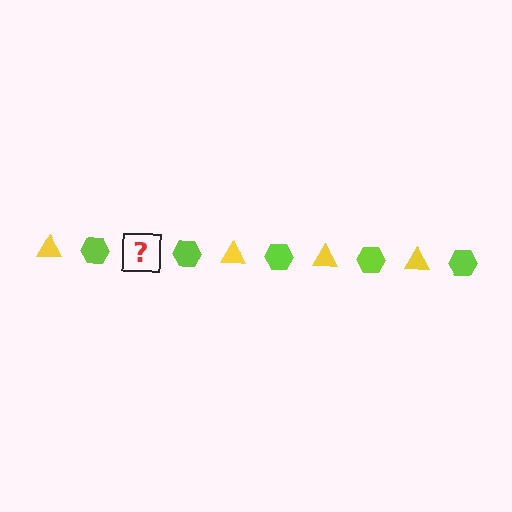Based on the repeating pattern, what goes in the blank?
The blank should be a yellow triangle.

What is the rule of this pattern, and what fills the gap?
The rule is that the pattern alternates between yellow triangle and lime hexagon. The gap should be filled with a yellow triangle.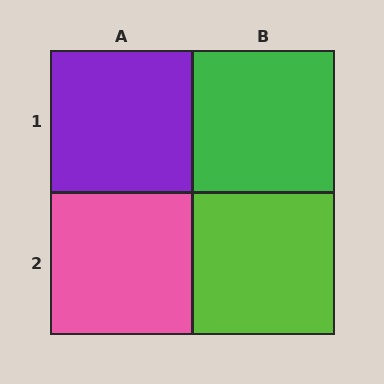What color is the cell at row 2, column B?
Lime.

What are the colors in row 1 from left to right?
Purple, green.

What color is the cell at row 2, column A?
Pink.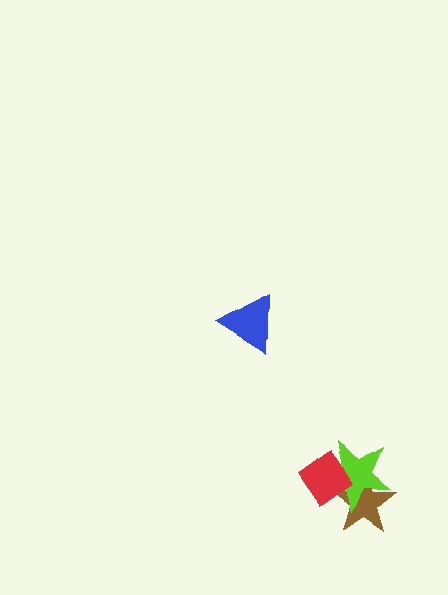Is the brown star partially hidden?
Yes, it is partially covered by another shape.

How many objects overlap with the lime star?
2 objects overlap with the lime star.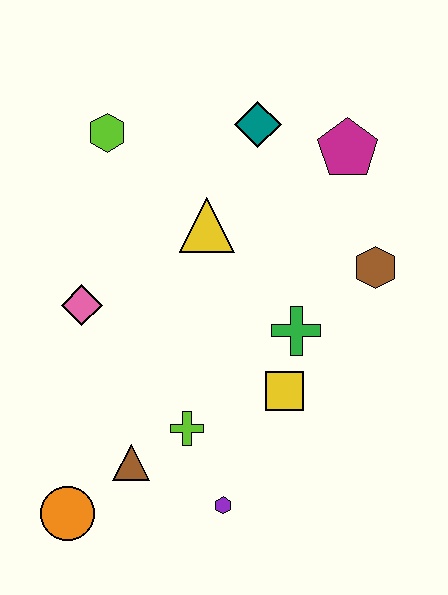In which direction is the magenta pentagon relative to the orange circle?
The magenta pentagon is above the orange circle.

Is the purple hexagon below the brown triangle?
Yes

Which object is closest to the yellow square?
The green cross is closest to the yellow square.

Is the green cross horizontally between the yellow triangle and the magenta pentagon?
Yes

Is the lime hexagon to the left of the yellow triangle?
Yes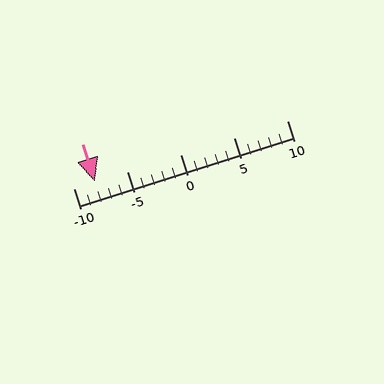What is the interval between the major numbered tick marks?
The major tick marks are spaced 5 units apart.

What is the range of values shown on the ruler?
The ruler shows values from -10 to 10.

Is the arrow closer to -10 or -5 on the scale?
The arrow is closer to -10.